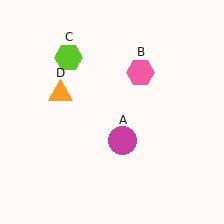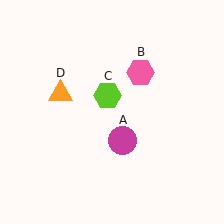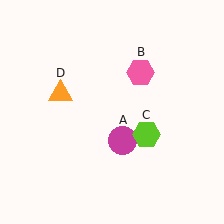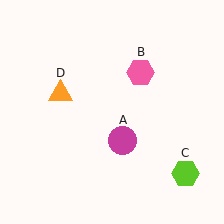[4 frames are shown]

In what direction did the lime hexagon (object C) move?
The lime hexagon (object C) moved down and to the right.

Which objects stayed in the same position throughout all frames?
Magenta circle (object A) and pink hexagon (object B) and orange triangle (object D) remained stationary.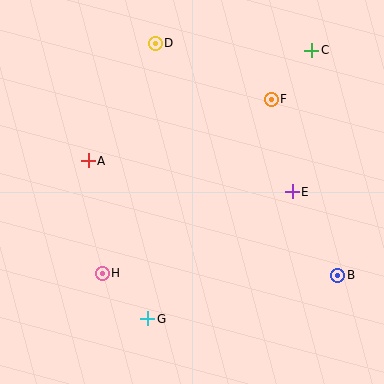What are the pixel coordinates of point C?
Point C is at (312, 50).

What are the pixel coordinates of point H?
Point H is at (102, 273).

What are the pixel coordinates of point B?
Point B is at (338, 275).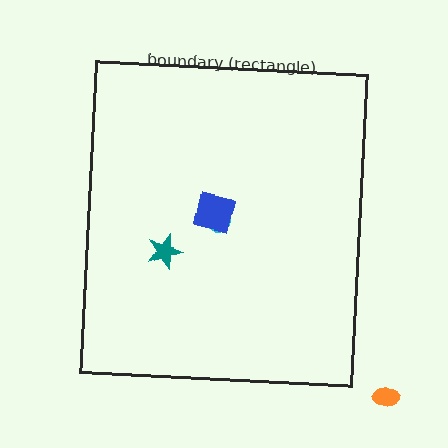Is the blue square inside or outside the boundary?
Inside.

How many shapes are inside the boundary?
3 inside, 1 outside.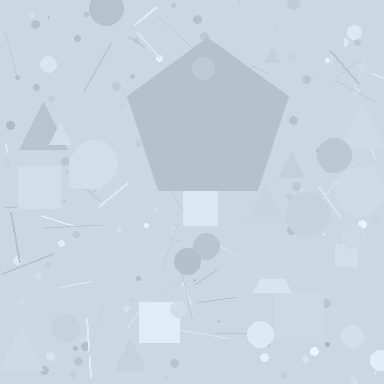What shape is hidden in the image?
A pentagon is hidden in the image.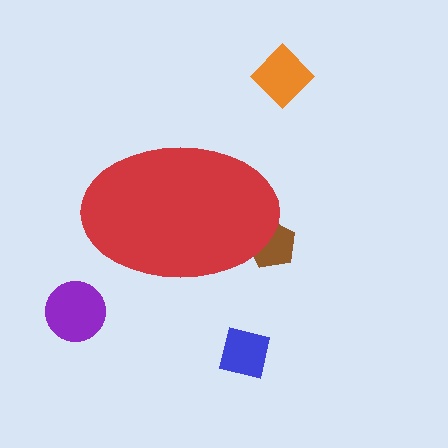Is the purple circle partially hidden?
No, the purple circle is fully visible.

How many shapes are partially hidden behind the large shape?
1 shape is partially hidden.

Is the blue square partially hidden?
No, the blue square is fully visible.